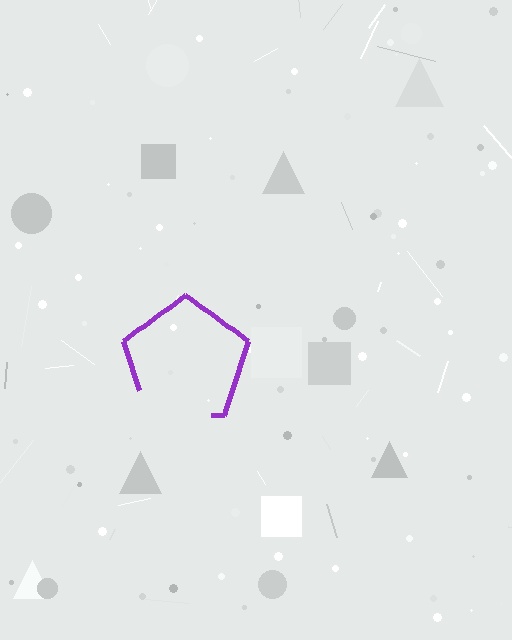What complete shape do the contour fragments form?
The contour fragments form a pentagon.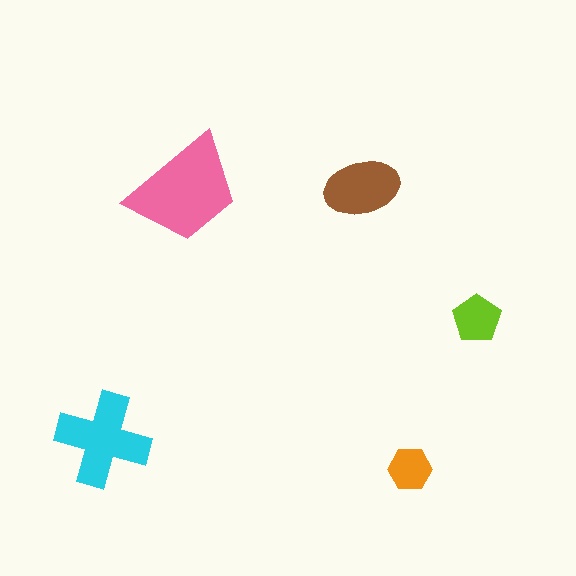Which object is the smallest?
The orange hexagon.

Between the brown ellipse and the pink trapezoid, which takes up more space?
The pink trapezoid.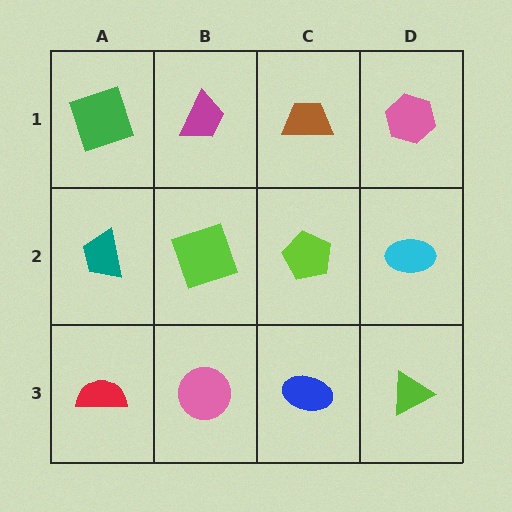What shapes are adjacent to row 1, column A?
A teal trapezoid (row 2, column A), a magenta trapezoid (row 1, column B).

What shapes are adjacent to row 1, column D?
A cyan ellipse (row 2, column D), a brown trapezoid (row 1, column C).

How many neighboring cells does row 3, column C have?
3.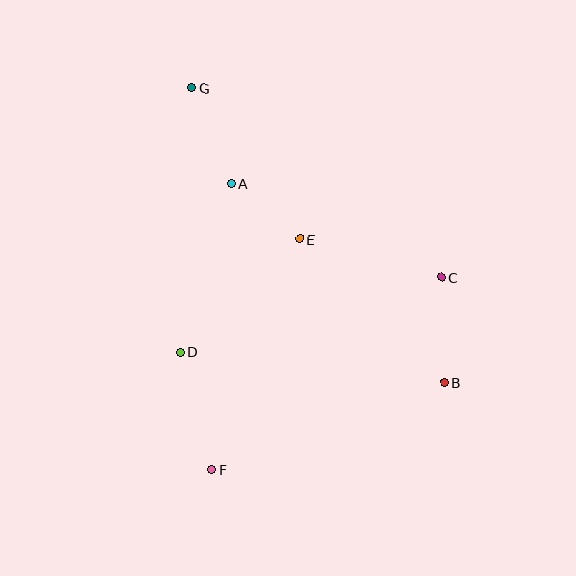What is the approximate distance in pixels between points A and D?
The distance between A and D is approximately 176 pixels.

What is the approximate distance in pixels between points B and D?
The distance between B and D is approximately 266 pixels.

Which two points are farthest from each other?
Points B and G are farthest from each other.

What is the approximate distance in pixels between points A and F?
The distance between A and F is approximately 287 pixels.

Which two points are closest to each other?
Points A and E are closest to each other.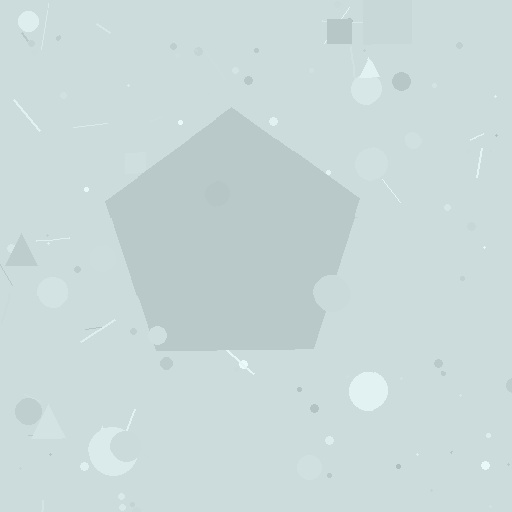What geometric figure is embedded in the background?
A pentagon is embedded in the background.